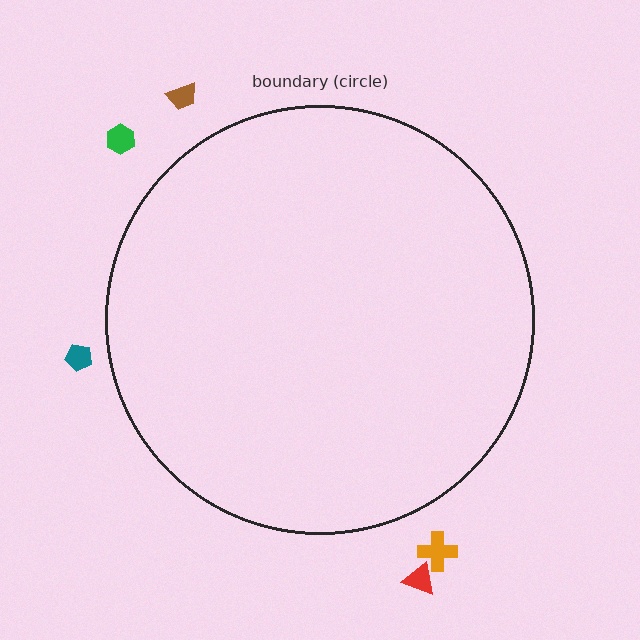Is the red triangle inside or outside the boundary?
Outside.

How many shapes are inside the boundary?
0 inside, 5 outside.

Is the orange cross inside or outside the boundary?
Outside.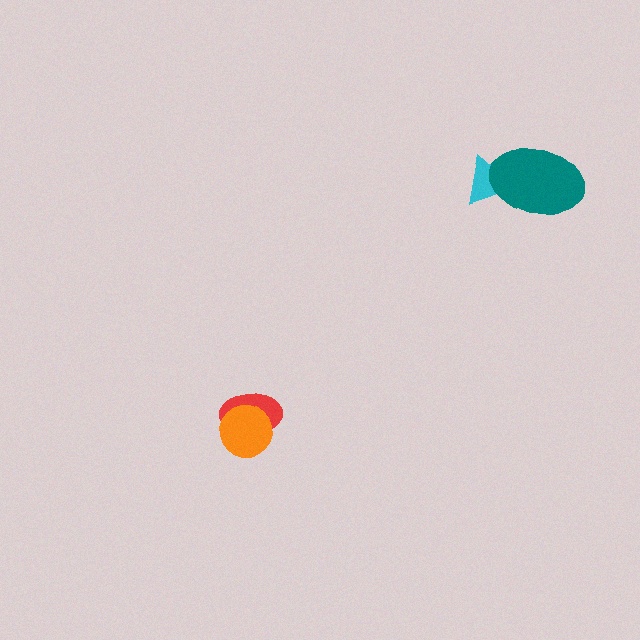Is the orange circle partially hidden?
No, no other shape covers it.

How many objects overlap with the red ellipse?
1 object overlaps with the red ellipse.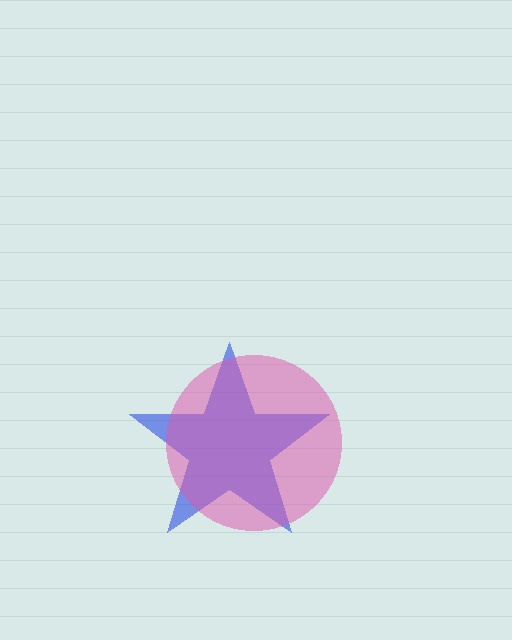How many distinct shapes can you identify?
There are 2 distinct shapes: a blue star, a pink circle.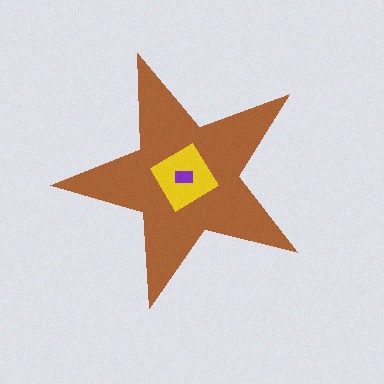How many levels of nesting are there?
3.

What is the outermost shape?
The brown star.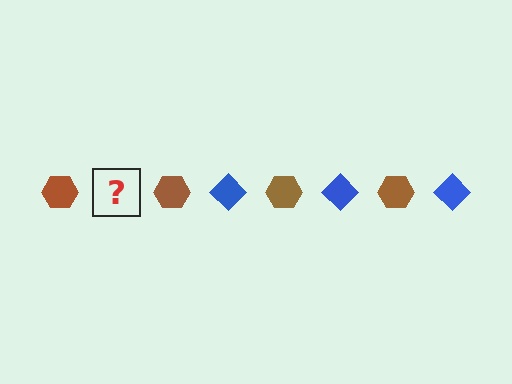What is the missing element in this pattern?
The missing element is a blue diamond.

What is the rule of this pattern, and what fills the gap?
The rule is that the pattern alternates between brown hexagon and blue diamond. The gap should be filled with a blue diamond.